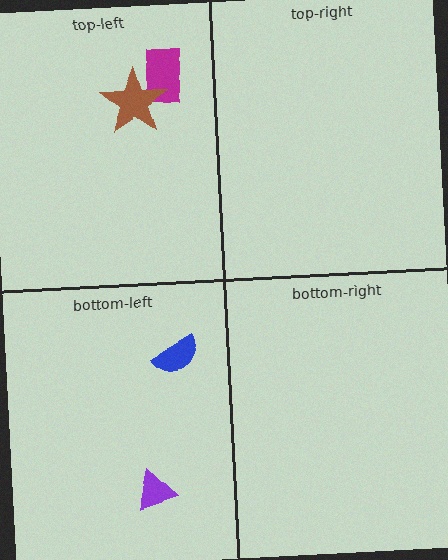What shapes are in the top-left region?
The magenta rectangle, the brown star.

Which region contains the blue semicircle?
The bottom-left region.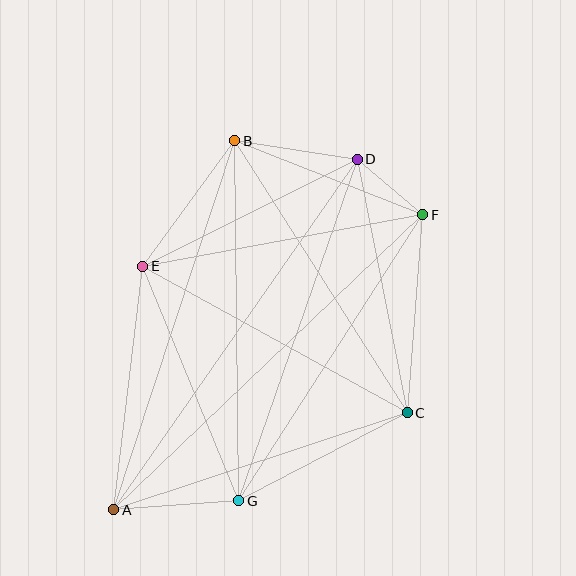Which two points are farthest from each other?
Points A and F are farthest from each other.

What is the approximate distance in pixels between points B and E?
The distance between B and E is approximately 155 pixels.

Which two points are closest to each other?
Points D and F are closest to each other.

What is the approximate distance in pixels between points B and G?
The distance between B and G is approximately 360 pixels.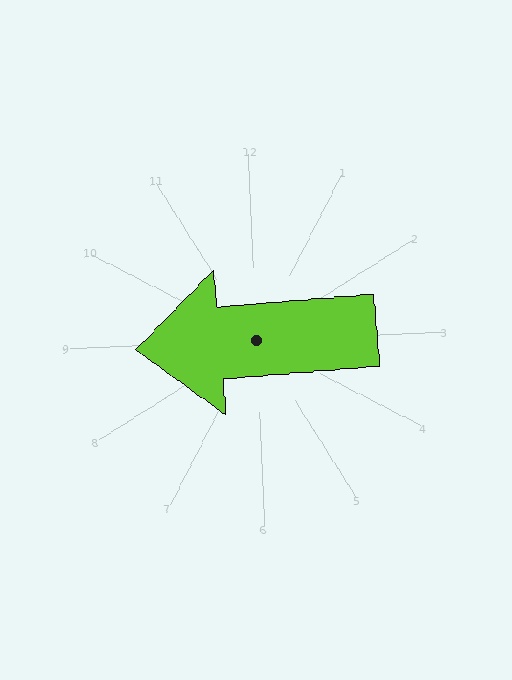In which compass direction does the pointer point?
West.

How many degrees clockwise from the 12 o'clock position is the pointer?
Approximately 268 degrees.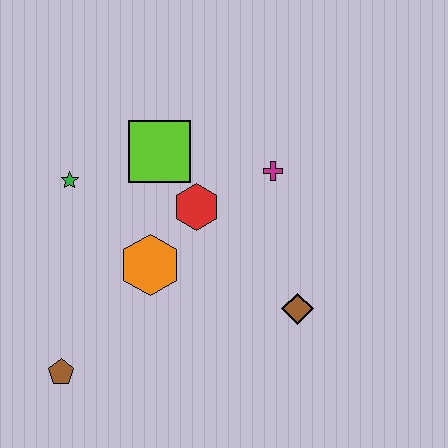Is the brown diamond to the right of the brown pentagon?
Yes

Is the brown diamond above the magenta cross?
No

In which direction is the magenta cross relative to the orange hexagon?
The magenta cross is to the right of the orange hexagon.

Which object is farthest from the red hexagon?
The brown pentagon is farthest from the red hexagon.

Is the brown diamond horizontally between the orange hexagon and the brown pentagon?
No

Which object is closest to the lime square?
The red hexagon is closest to the lime square.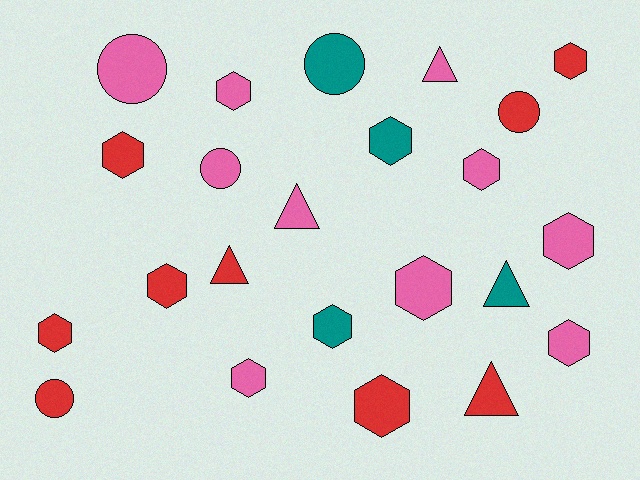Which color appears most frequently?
Pink, with 10 objects.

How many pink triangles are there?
There are 2 pink triangles.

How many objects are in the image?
There are 23 objects.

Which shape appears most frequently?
Hexagon, with 13 objects.